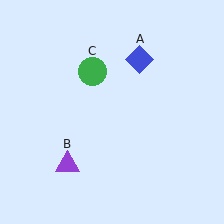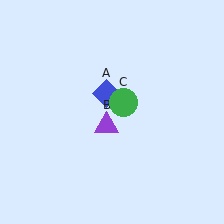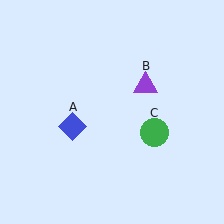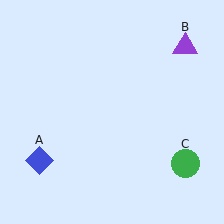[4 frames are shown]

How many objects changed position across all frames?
3 objects changed position: blue diamond (object A), purple triangle (object B), green circle (object C).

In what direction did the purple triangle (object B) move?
The purple triangle (object B) moved up and to the right.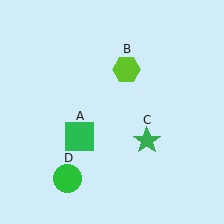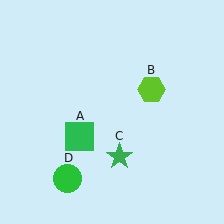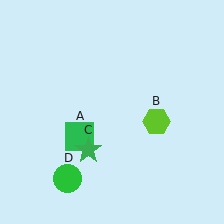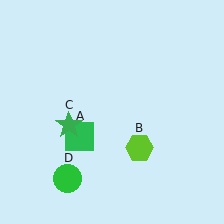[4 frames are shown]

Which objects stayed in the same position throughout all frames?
Green square (object A) and green circle (object D) remained stationary.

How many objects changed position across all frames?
2 objects changed position: lime hexagon (object B), green star (object C).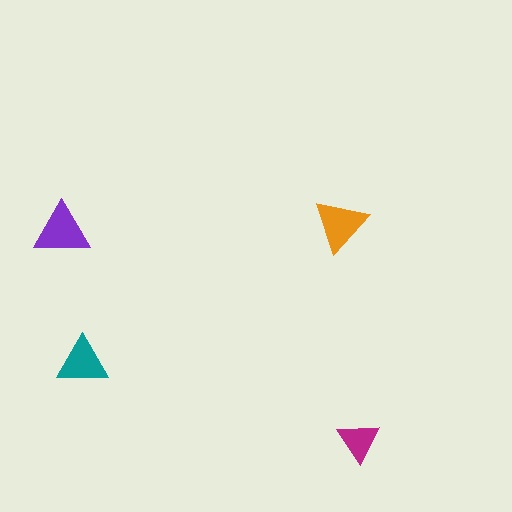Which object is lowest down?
The magenta triangle is bottommost.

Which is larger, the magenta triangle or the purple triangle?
The purple one.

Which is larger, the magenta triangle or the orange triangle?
The orange one.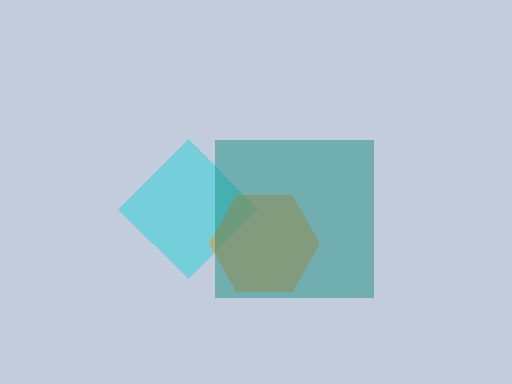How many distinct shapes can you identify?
There are 3 distinct shapes: a cyan diamond, an orange hexagon, a teal square.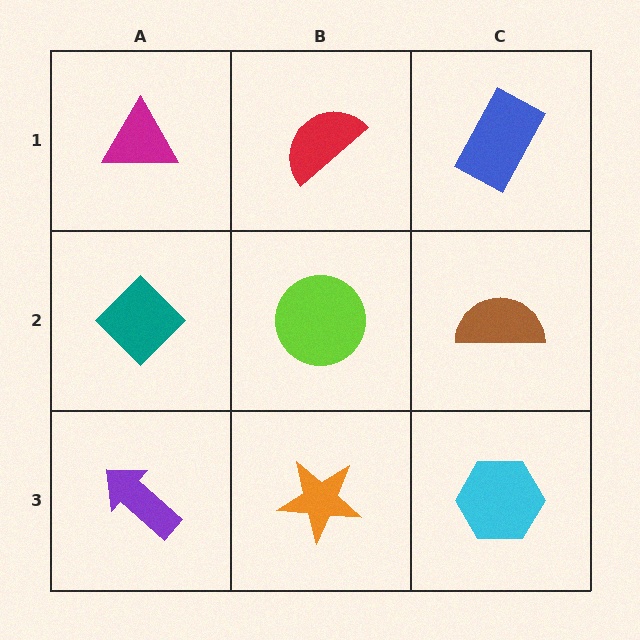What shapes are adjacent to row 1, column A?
A teal diamond (row 2, column A), a red semicircle (row 1, column B).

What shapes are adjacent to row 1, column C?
A brown semicircle (row 2, column C), a red semicircle (row 1, column B).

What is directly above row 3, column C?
A brown semicircle.